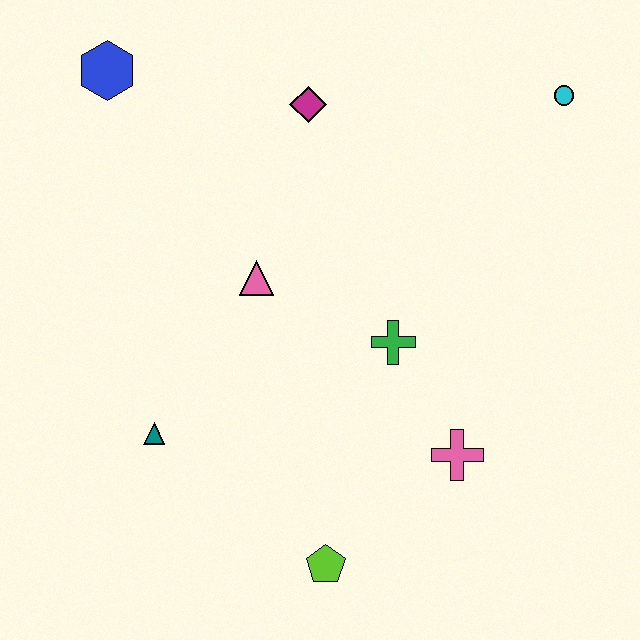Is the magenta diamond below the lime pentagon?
No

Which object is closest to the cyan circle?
The magenta diamond is closest to the cyan circle.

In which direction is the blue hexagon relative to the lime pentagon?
The blue hexagon is above the lime pentagon.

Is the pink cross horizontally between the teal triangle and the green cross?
No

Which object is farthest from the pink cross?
The blue hexagon is farthest from the pink cross.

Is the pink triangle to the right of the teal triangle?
Yes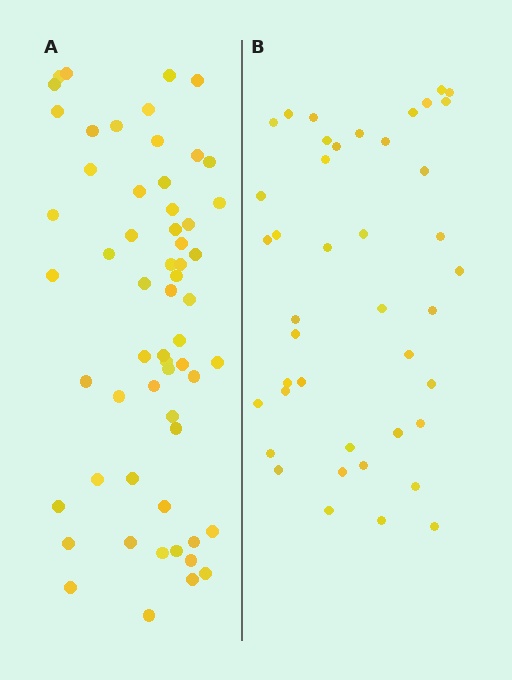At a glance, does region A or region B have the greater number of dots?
Region A (the left region) has more dots.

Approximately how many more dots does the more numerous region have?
Region A has approximately 15 more dots than region B.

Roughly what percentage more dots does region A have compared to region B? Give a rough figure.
About 40% more.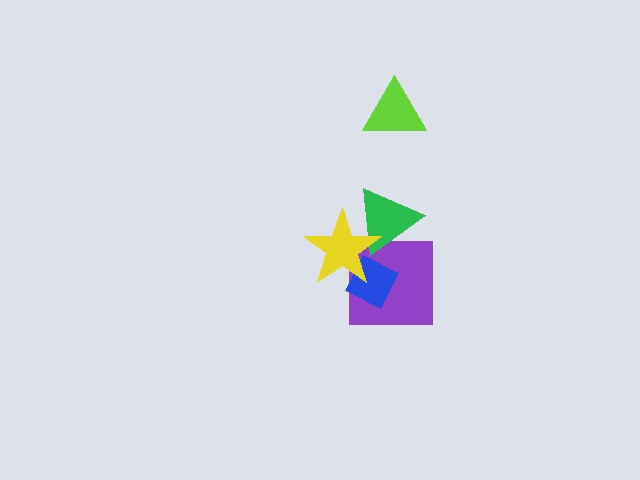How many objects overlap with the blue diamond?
2 objects overlap with the blue diamond.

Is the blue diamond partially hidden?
Yes, it is partially covered by another shape.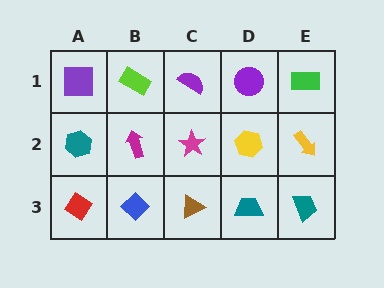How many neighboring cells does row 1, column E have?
2.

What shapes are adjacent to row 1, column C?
A magenta star (row 2, column C), a lime rectangle (row 1, column B), a purple circle (row 1, column D).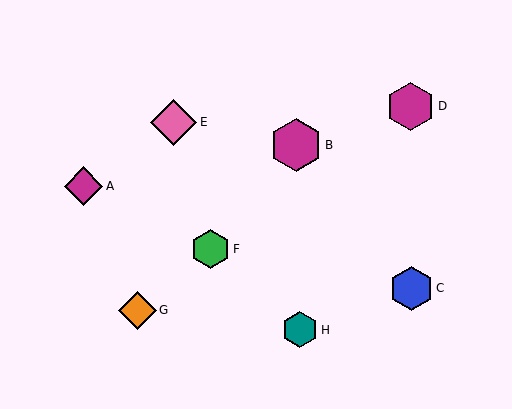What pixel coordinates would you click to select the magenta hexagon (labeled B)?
Click at (296, 145) to select the magenta hexagon B.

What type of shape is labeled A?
Shape A is a magenta diamond.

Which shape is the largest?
The magenta hexagon (labeled B) is the largest.